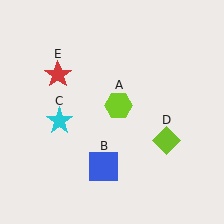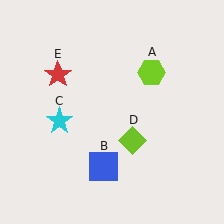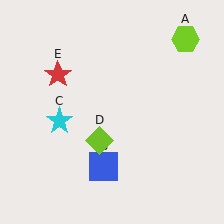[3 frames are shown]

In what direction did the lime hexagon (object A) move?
The lime hexagon (object A) moved up and to the right.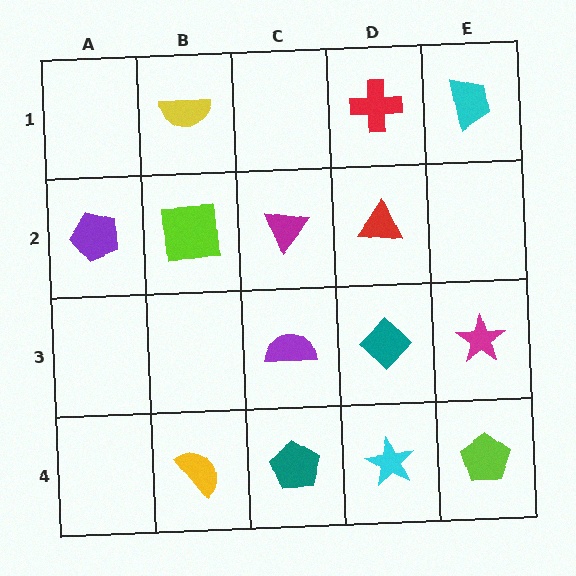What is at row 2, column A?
A purple pentagon.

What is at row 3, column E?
A magenta star.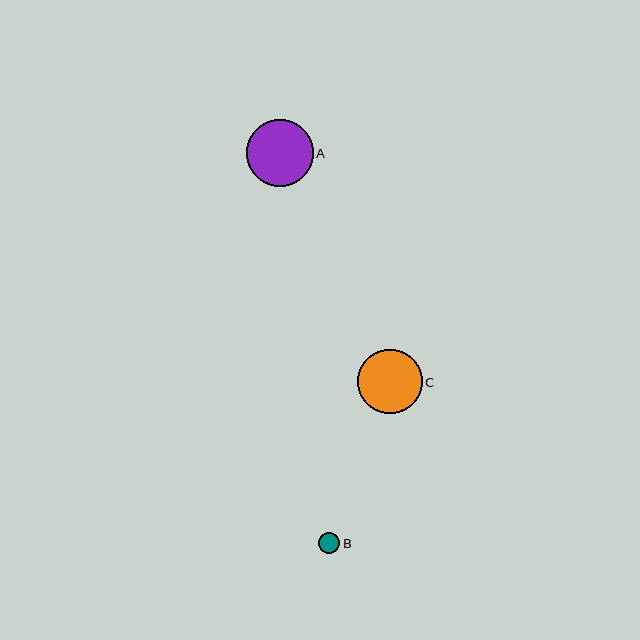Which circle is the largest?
Circle A is the largest with a size of approximately 67 pixels.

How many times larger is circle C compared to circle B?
Circle C is approximately 3.0 times the size of circle B.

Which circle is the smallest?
Circle B is the smallest with a size of approximately 21 pixels.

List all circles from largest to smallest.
From largest to smallest: A, C, B.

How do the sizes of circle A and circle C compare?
Circle A and circle C are approximately the same size.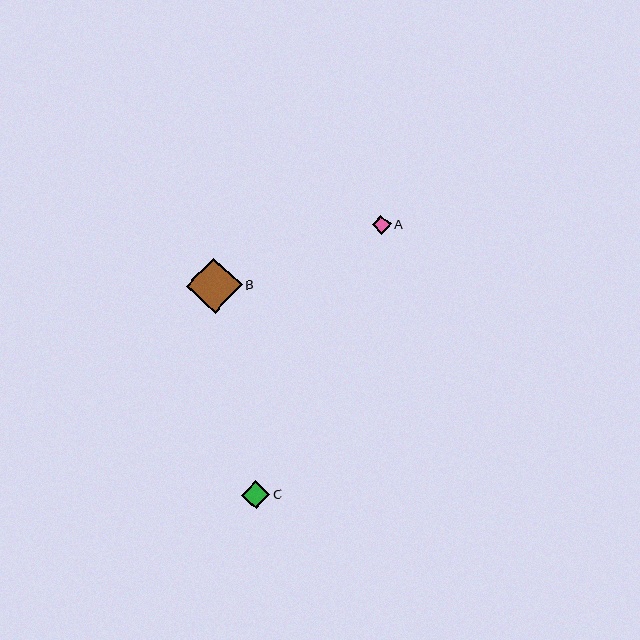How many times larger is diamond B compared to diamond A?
Diamond B is approximately 3.0 times the size of diamond A.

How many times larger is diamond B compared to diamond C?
Diamond B is approximately 2.0 times the size of diamond C.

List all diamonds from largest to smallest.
From largest to smallest: B, C, A.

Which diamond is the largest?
Diamond B is the largest with a size of approximately 55 pixels.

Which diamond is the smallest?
Diamond A is the smallest with a size of approximately 19 pixels.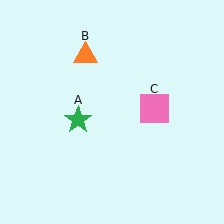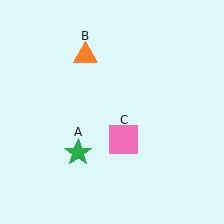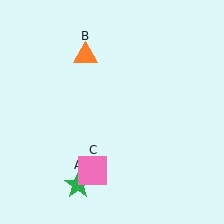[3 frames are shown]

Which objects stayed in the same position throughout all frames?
Orange triangle (object B) remained stationary.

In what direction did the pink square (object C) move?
The pink square (object C) moved down and to the left.